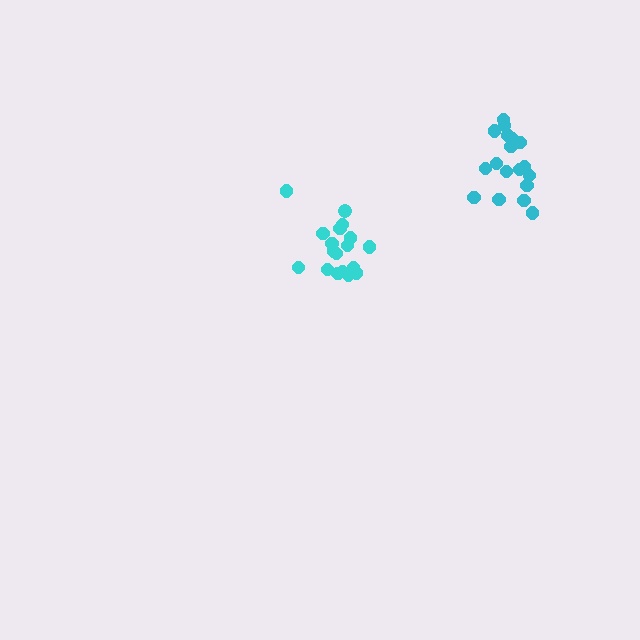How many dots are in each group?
Group 1: 18 dots, Group 2: 18 dots (36 total).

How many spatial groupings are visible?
There are 2 spatial groupings.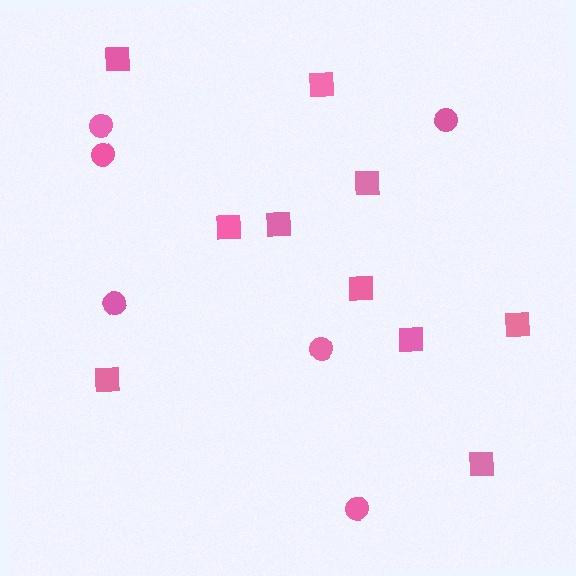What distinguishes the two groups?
There are 2 groups: one group of squares (10) and one group of circles (6).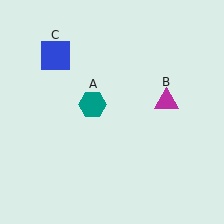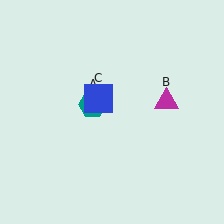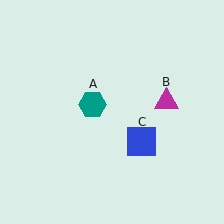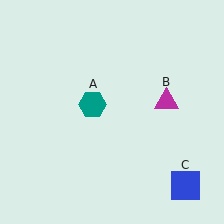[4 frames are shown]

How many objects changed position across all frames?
1 object changed position: blue square (object C).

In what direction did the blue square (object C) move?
The blue square (object C) moved down and to the right.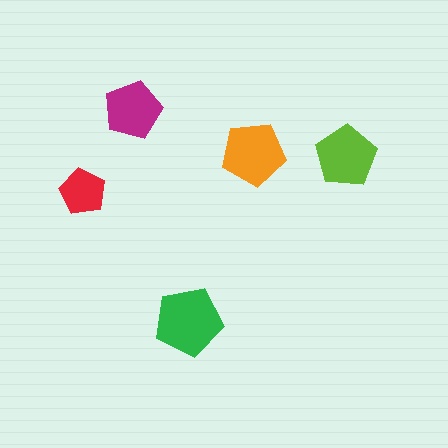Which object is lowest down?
The green pentagon is bottommost.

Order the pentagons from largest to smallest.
the green one, the orange one, the lime one, the magenta one, the red one.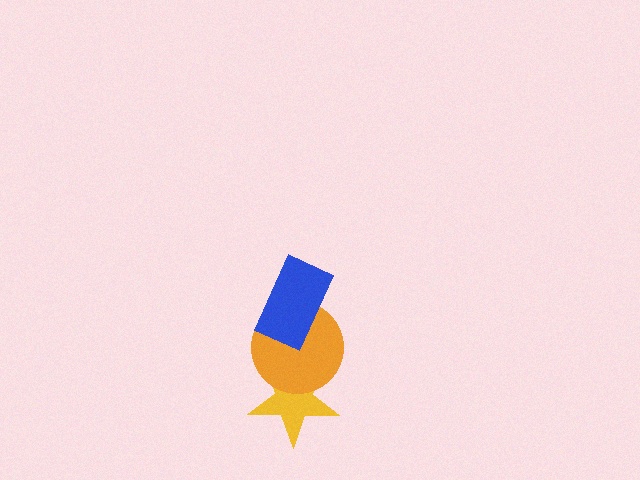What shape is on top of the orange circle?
The blue rectangle is on top of the orange circle.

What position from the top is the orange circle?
The orange circle is 2nd from the top.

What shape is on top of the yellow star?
The orange circle is on top of the yellow star.